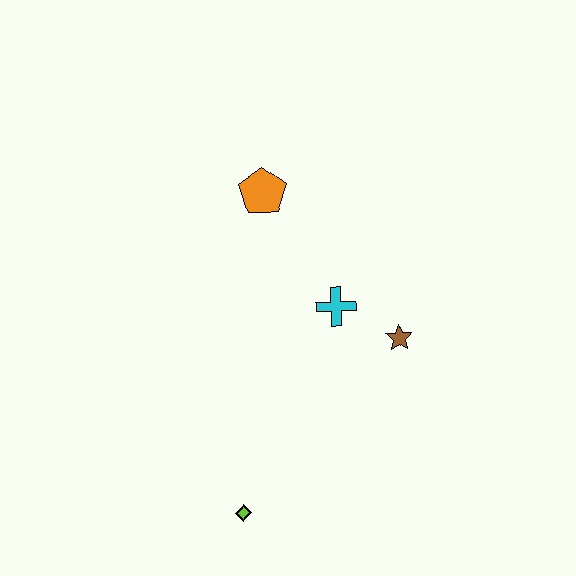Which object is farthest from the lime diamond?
The orange pentagon is farthest from the lime diamond.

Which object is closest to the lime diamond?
The cyan cross is closest to the lime diamond.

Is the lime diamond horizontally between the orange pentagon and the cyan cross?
No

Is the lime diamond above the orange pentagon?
No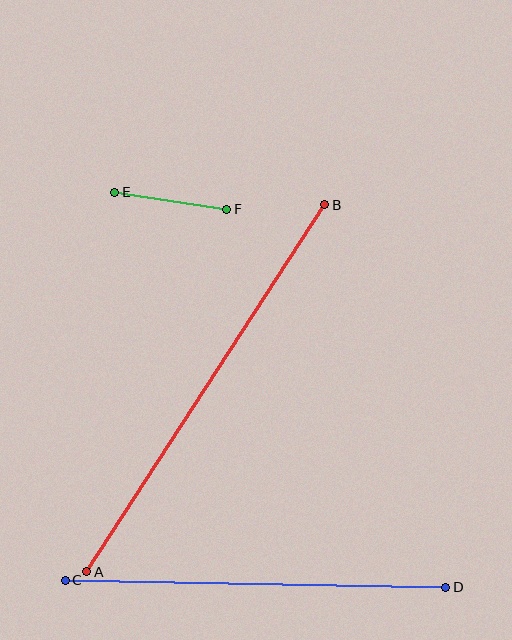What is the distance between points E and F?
The distance is approximately 113 pixels.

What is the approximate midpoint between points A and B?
The midpoint is at approximately (206, 388) pixels.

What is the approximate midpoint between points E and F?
The midpoint is at approximately (171, 201) pixels.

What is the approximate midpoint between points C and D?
The midpoint is at approximately (255, 584) pixels.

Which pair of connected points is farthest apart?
Points A and B are farthest apart.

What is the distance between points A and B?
The distance is approximately 438 pixels.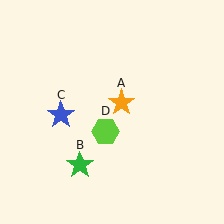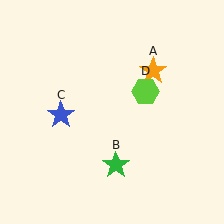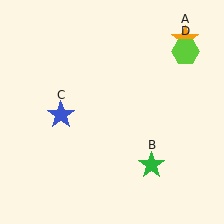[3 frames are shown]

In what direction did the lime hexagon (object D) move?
The lime hexagon (object D) moved up and to the right.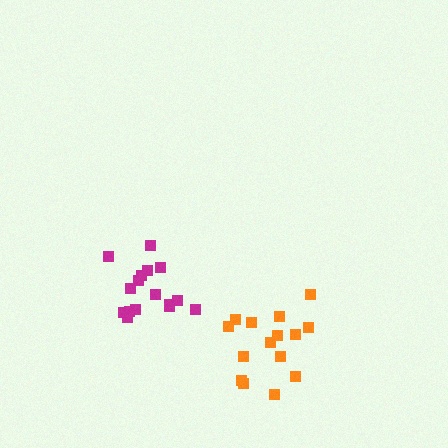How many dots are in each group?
Group 1: 15 dots, Group 2: 16 dots (31 total).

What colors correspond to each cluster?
The clusters are colored: orange, magenta.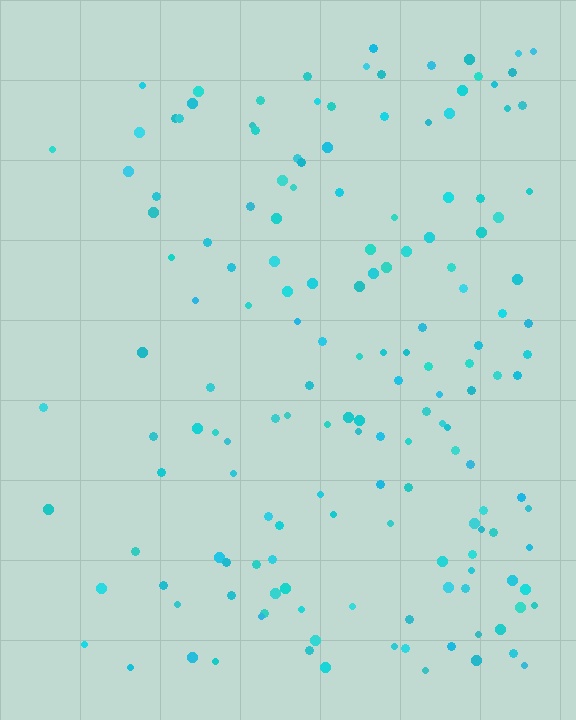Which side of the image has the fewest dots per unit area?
The left.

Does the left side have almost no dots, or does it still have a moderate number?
Still a moderate number, just noticeably fewer than the right.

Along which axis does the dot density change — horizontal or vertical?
Horizontal.